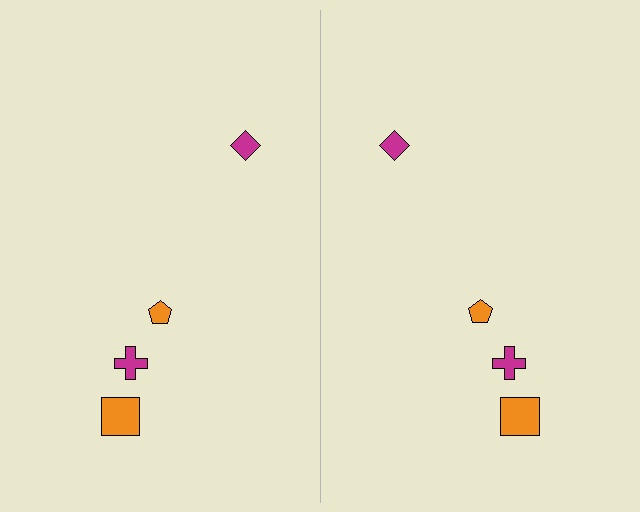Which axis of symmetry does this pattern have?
The pattern has a vertical axis of symmetry running through the center of the image.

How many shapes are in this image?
There are 8 shapes in this image.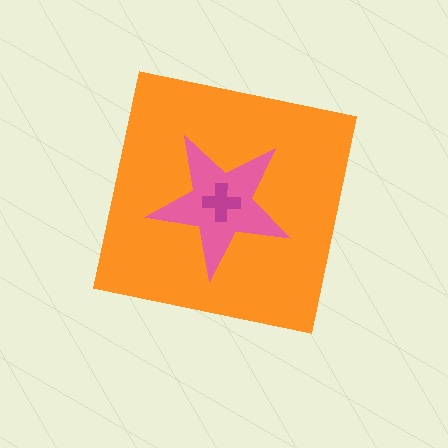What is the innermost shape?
The magenta cross.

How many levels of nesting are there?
3.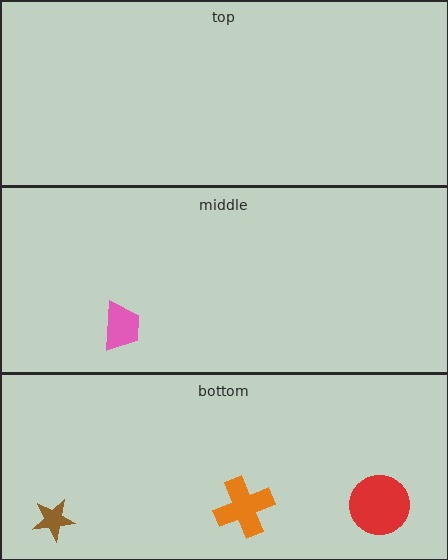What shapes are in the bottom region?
The orange cross, the brown star, the red circle.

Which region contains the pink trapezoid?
The middle region.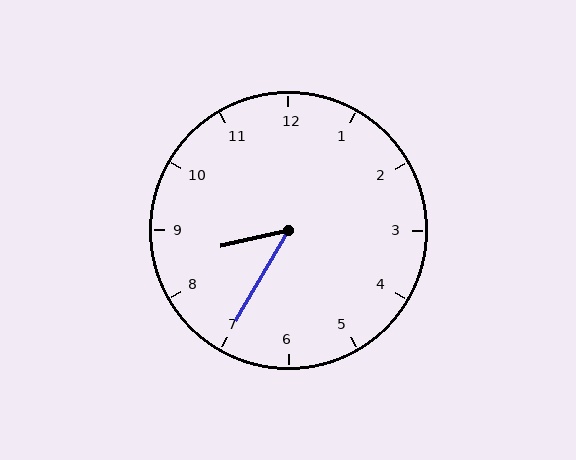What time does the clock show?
8:35.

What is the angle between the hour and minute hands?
Approximately 48 degrees.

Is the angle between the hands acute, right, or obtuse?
It is acute.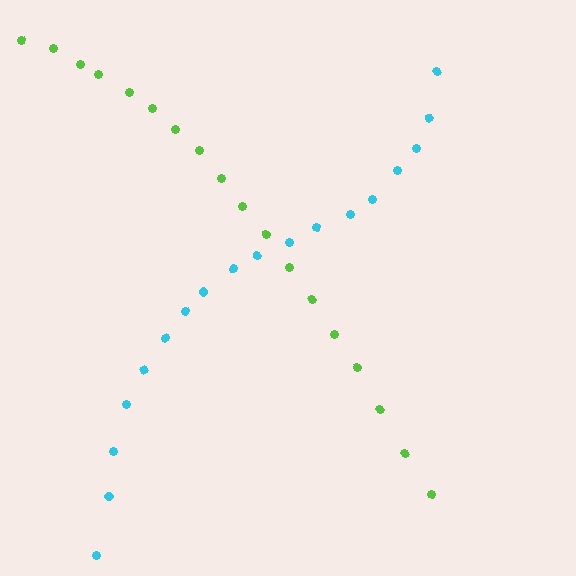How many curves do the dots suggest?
There are 2 distinct paths.